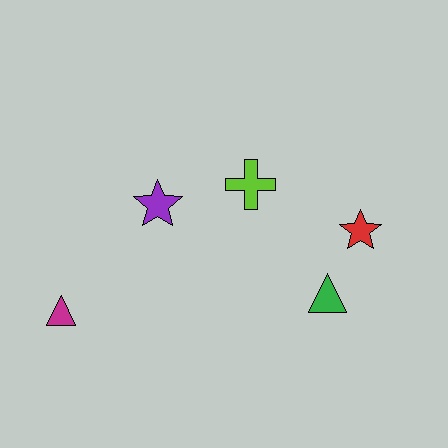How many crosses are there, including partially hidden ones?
There is 1 cross.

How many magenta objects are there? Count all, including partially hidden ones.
There is 1 magenta object.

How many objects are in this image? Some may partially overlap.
There are 5 objects.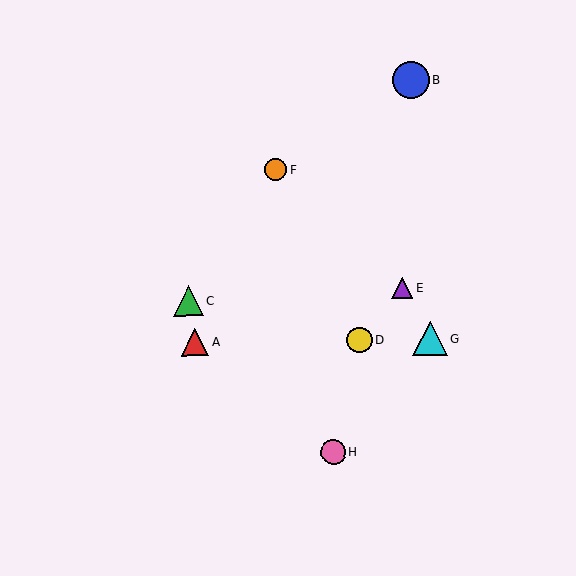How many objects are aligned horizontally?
3 objects (A, D, G) are aligned horizontally.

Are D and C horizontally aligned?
No, D is at y≈340 and C is at y≈301.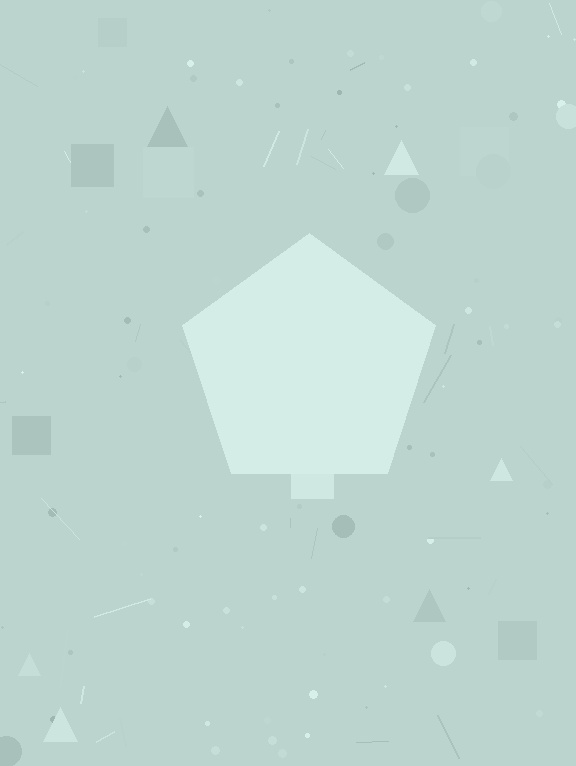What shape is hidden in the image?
A pentagon is hidden in the image.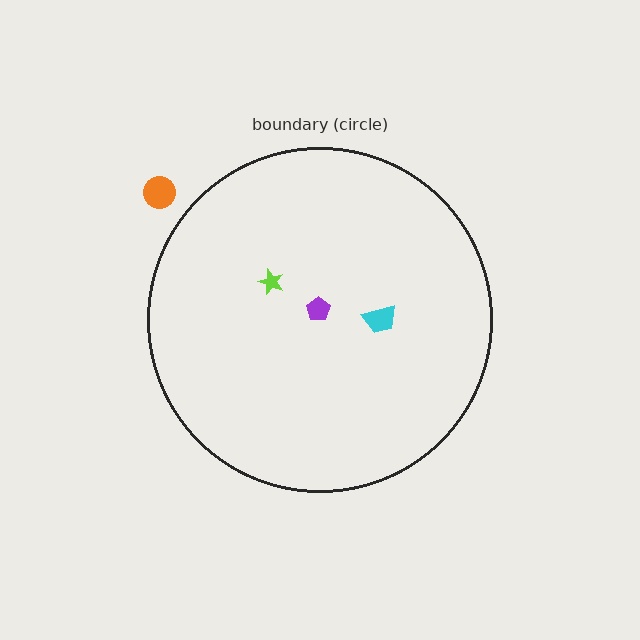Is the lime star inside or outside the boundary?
Inside.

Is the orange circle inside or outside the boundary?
Outside.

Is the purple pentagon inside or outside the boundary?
Inside.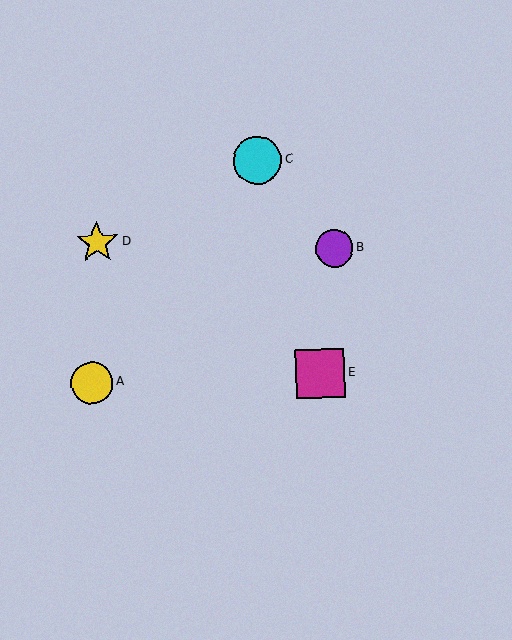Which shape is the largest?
The magenta square (labeled E) is the largest.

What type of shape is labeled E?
Shape E is a magenta square.